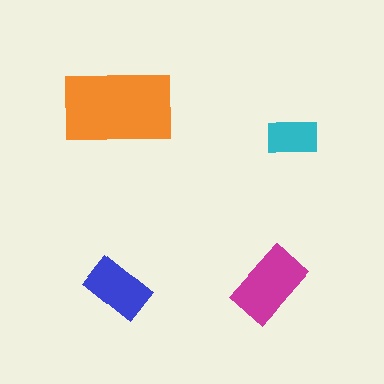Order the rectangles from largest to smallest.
the orange one, the magenta one, the blue one, the cyan one.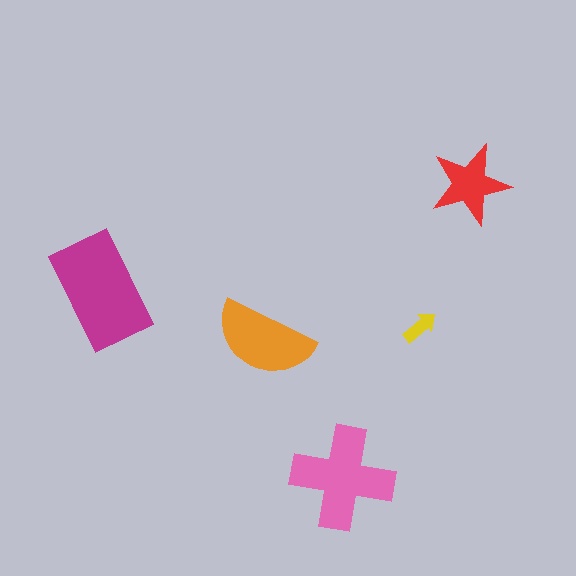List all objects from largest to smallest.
The magenta rectangle, the pink cross, the orange semicircle, the red star, the yellow arrow.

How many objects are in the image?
There are 5 objects in the image.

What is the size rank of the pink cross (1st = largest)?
2nd.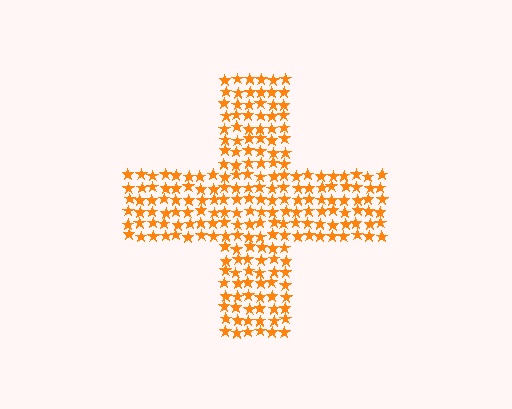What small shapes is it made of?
It is made of small stars.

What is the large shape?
The large shape is a cross.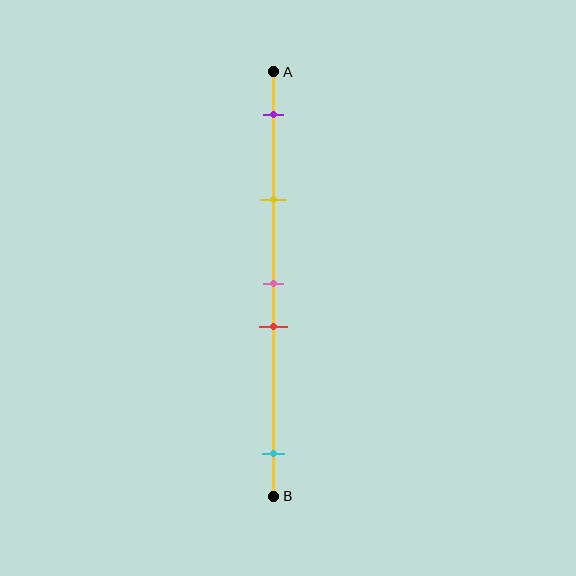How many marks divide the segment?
There are 5 marks dividing the segment.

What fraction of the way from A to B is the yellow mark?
The yellow mark is approximately 30% (0.3) of the way from A to B.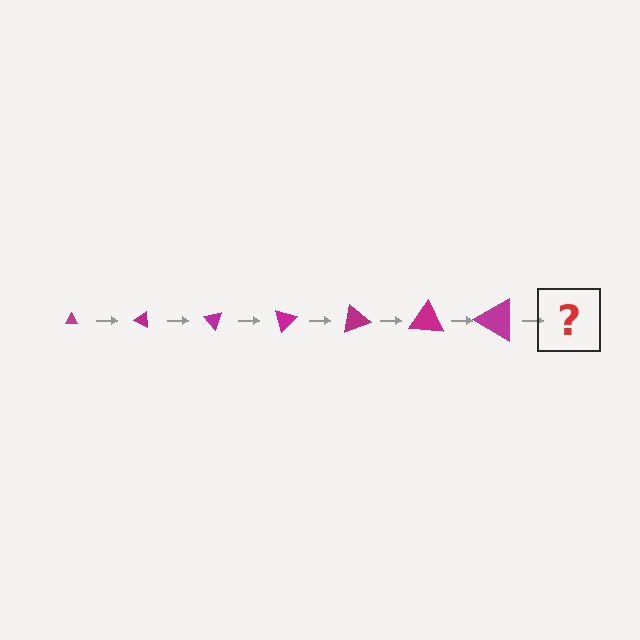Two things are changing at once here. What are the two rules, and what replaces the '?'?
The two rules are that the triangle grows larger each step and it rotates 25 degrees each step. The '?' should be a triangle, larger than the previous one and rotated 175 degrees from the start.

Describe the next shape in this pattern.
It should be a triangle, larger than the previous one and rotated 175 degrees from the start.